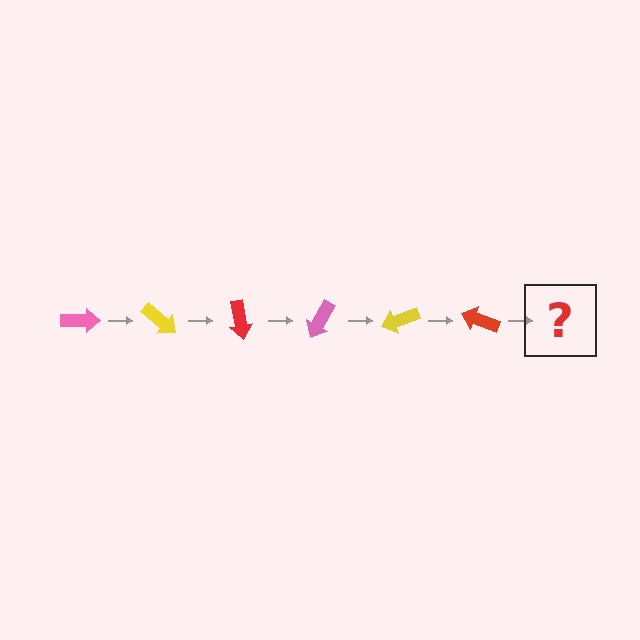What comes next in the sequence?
The next element should be a pink arrow, rotated 240 degrees from the start.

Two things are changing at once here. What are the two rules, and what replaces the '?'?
The two rules are that it rotates 40 degrees each step and the color cycles through pink, yellow, and red. The '?' should be a pink arrow, rotated 240 degrees from the start.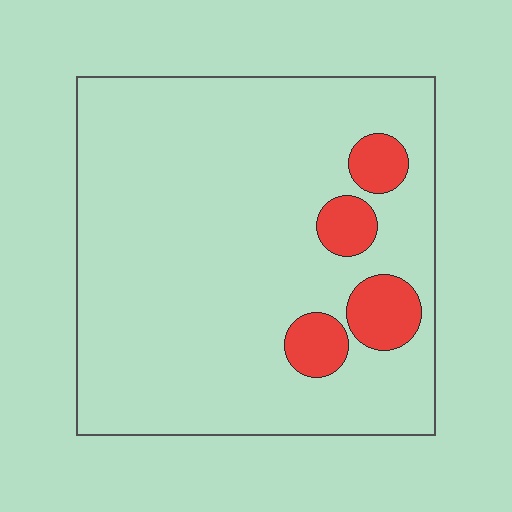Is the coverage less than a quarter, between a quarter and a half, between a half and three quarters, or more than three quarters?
Less than a quarter.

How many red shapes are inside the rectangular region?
4.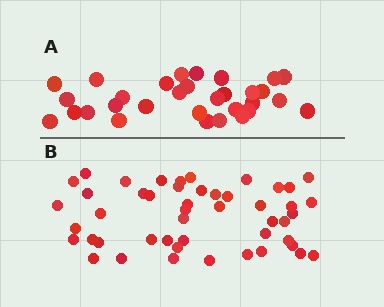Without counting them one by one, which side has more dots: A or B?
Region B (the bottom region) has more dots.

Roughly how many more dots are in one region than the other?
Region B has approximately 15 more dots than region A.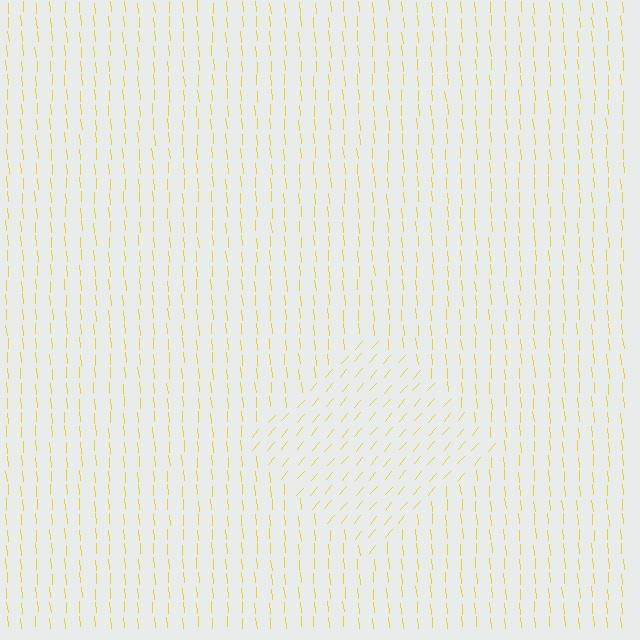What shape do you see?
I see a diamond.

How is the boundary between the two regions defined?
The boundary is defined purely by a change in line orientation (approximately 45 degrees difference). All lines are the same color and thickness.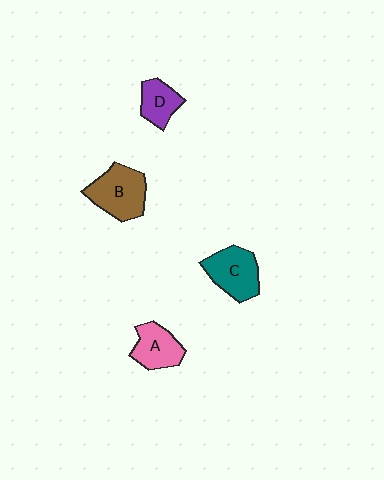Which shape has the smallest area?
Shape D (purple).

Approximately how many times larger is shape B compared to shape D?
Approximately 1.7 times.